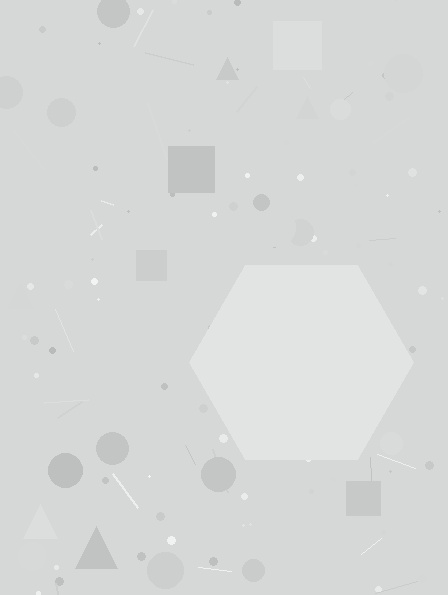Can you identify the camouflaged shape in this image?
The camouflaged shape is a hexagon.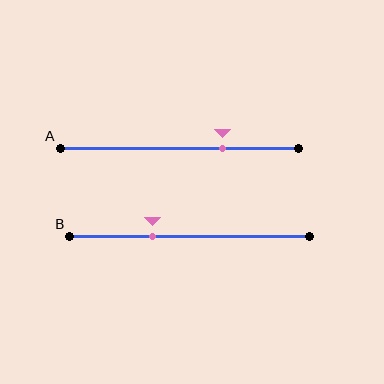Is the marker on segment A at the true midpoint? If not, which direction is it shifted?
No, the marker on segment A is shifted to the right by about 18% of the segment length.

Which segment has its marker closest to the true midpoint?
Segment B has its marker closest to the true midpoint.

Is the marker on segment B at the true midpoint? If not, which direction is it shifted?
No, the marker on segment B is shifted to the left by about 15% of the segment length.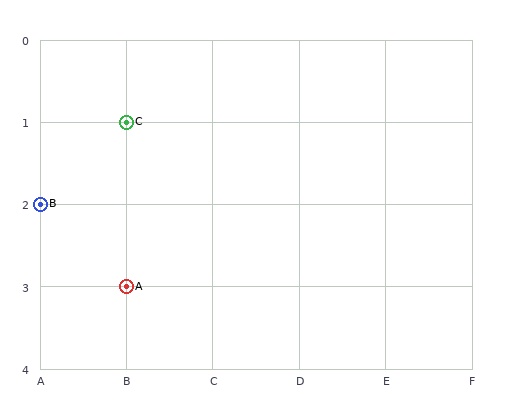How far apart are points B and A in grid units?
Points B and A are 1 column and 1 row apart (about 1.4 grid units diagonally).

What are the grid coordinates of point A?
Point A is at grid coordinates (B, 3).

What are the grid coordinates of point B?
Point B is at grid coordinates (A, 2).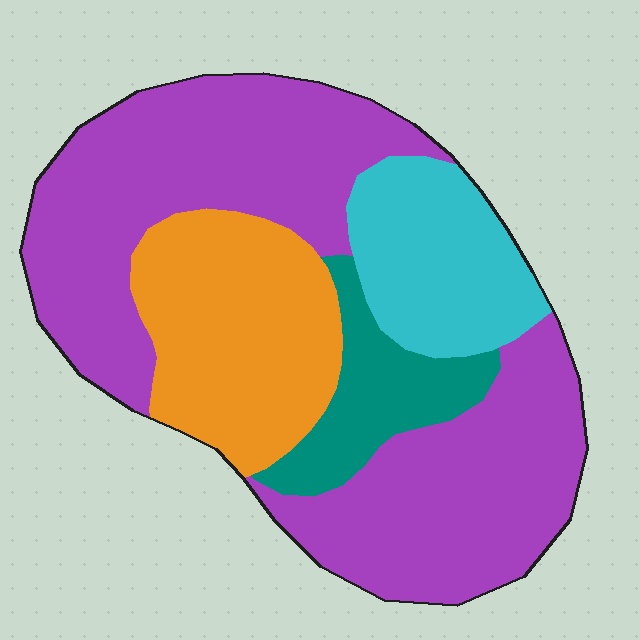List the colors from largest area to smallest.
From largest to smallest: purple, orange, cyan, teal.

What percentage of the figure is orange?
Orange takes up between a sixth and a third of the figure.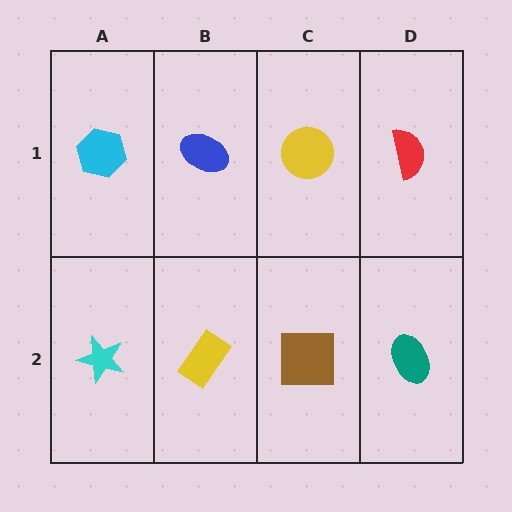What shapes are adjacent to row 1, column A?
A cyan star (row 2, column A), a blue ellipse (row 1, column B).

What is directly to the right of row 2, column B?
A brown square.